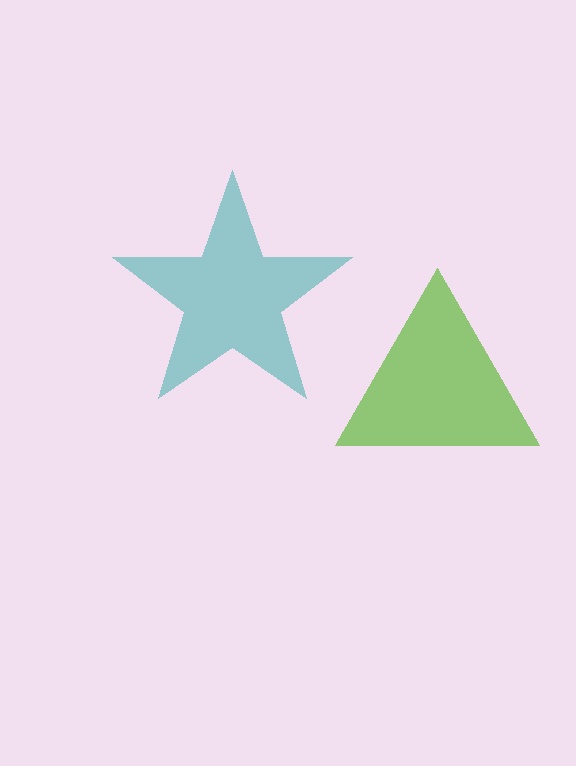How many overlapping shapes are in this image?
There are 2 overlapping shapes in the image.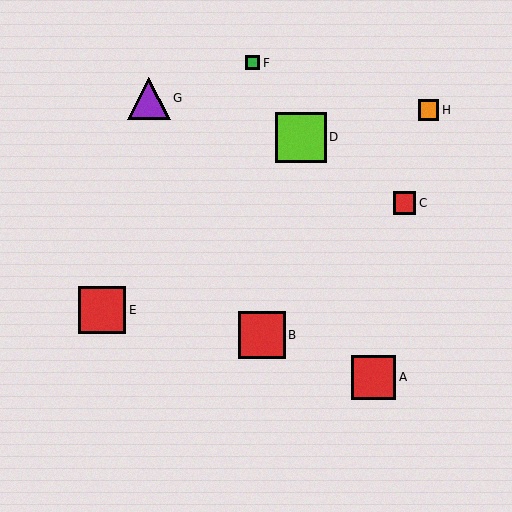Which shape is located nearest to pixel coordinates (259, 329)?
The red square (labeled B) at (262, 335) is nearest to that location.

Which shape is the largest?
The lime square (labeled D) is the largest.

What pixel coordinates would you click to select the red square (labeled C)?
Click at (404, 203) to select the red square C.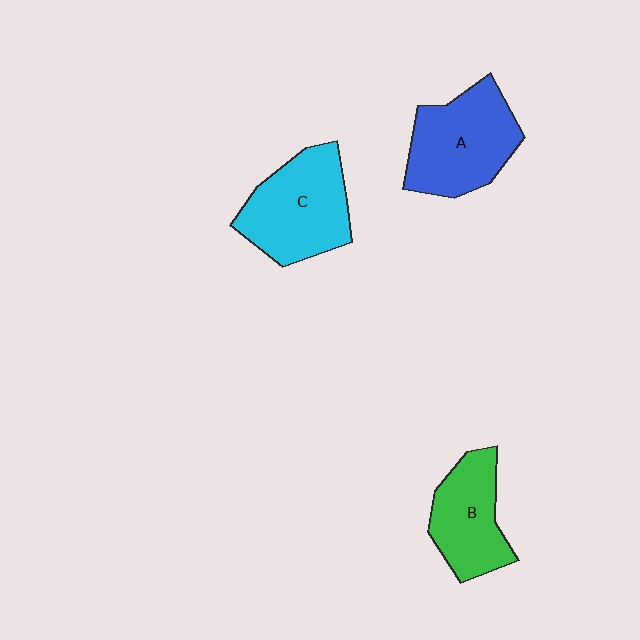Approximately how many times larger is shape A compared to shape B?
Approximately 1.3 times.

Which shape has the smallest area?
Shape B (green).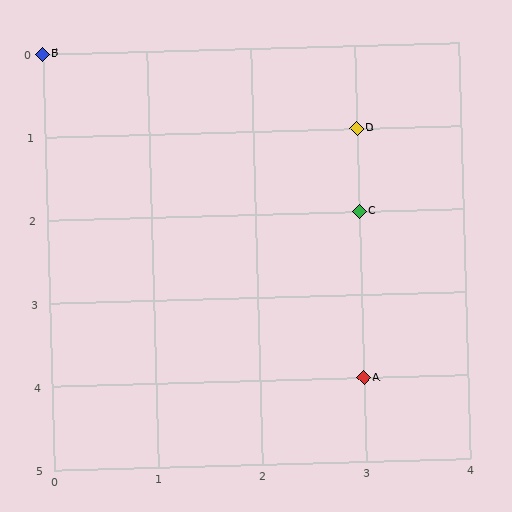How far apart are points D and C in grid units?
Points D and C are 1 row apart.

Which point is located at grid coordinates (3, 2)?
Point C is at (3, 2).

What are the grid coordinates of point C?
Point C is at grid coordinates (3, 2).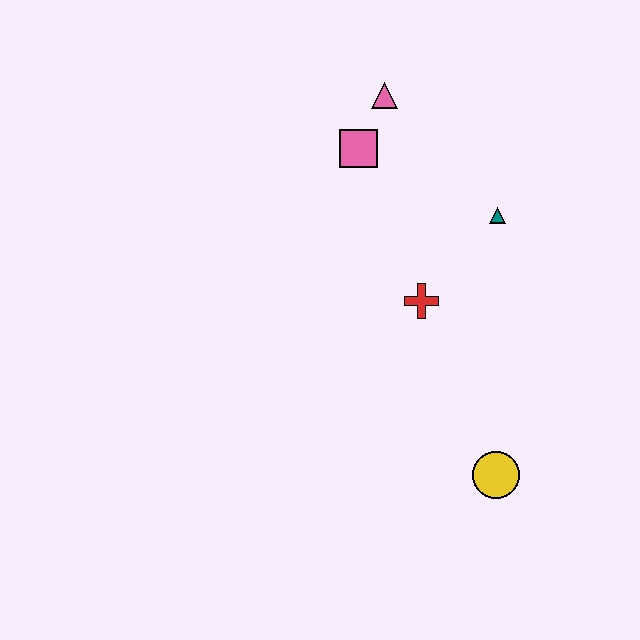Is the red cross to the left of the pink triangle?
No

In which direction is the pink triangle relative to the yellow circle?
The pink triangle is above the yellow circle.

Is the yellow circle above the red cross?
No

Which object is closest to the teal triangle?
The red cross is closest to the teal triangle.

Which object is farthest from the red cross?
The pink triangle is farthest from the red cross.